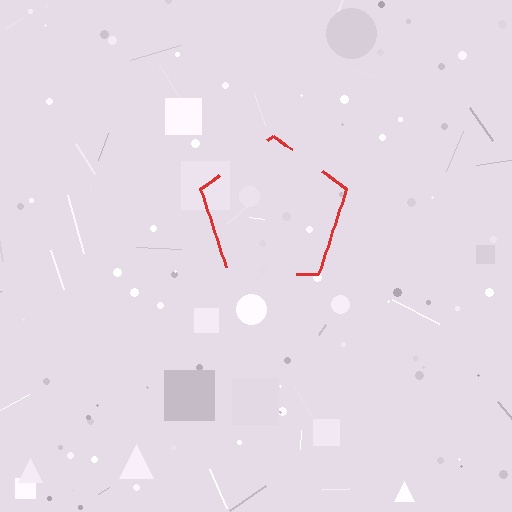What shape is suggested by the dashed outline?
The dashed outline suggests a pentagon.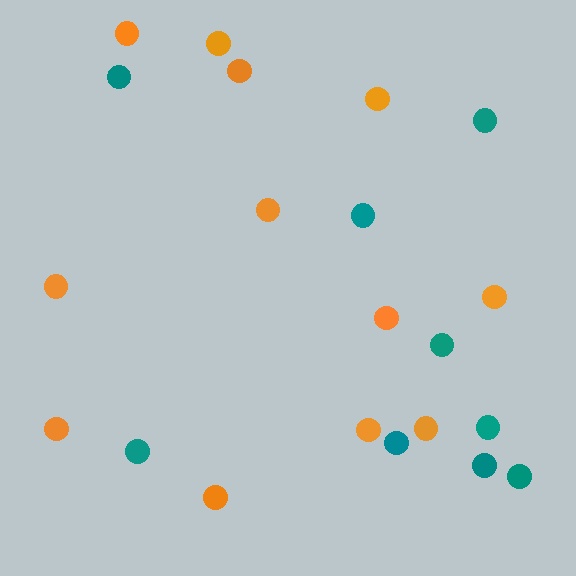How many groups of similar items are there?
There are 2 groups: one group of teal circles (9) and one group of orange circles (12).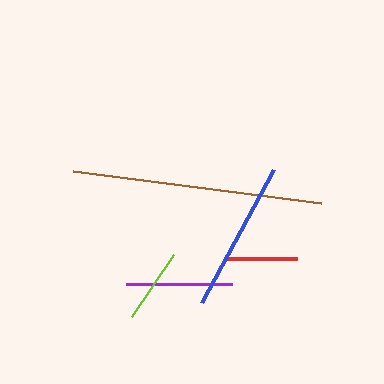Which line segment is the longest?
The brown line is the longest at approximately 250 pixels.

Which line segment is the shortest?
The red line is the shortest at approximately 73 pixels.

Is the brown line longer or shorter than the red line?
The brown line is longer than the red line.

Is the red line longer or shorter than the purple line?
The purple line is longer than the red line.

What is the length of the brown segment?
The brown segment is approximately 250 pixels long.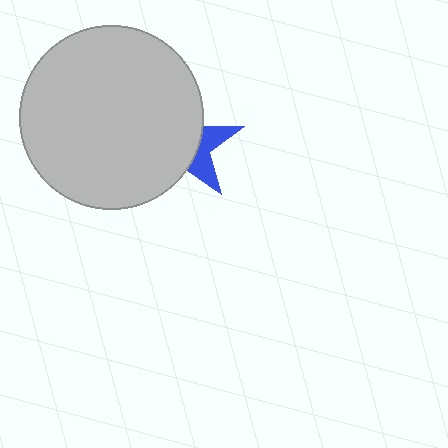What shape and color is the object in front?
The object in front is a light gray circle.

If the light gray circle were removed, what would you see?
You would see the complete blue star.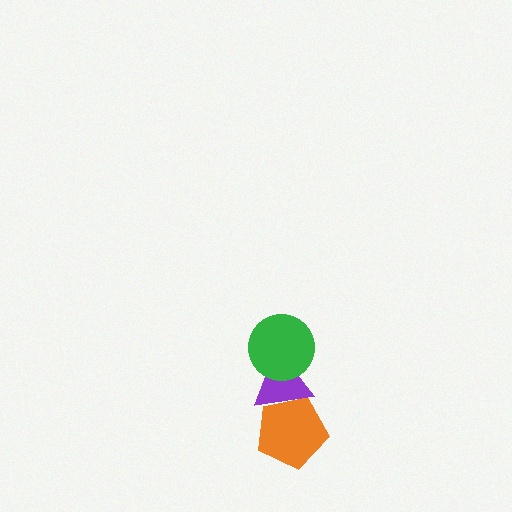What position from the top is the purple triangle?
The purple triangle is 2nd from the top.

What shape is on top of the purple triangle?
The green circle is on top of the purple triangle.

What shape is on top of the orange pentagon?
The purple triangle is on top of the orange pentagon.